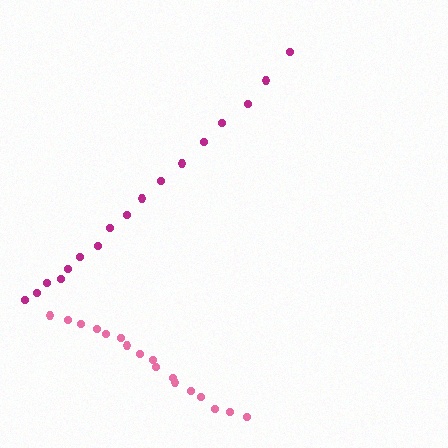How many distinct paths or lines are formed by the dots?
There are 2 distinct paths.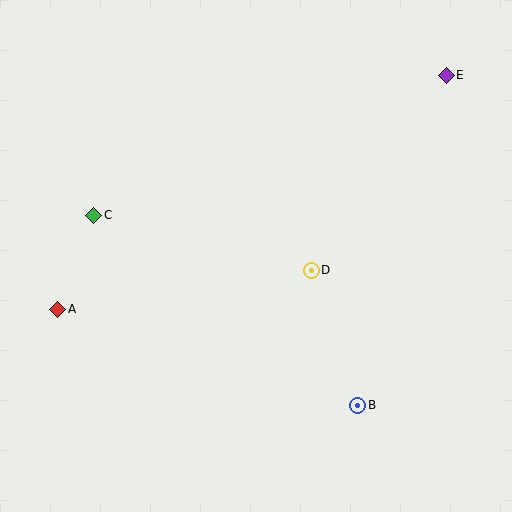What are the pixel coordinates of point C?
Point C is at (94, 215).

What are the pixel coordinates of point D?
Point D is at (311, 270).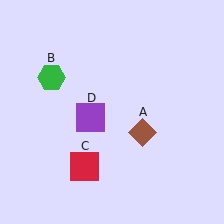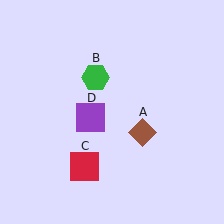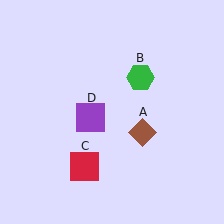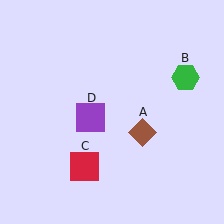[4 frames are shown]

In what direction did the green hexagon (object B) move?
The green hexagon (object B) moved right.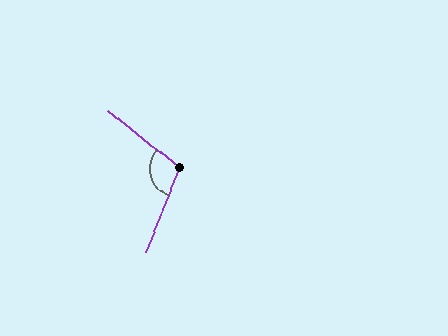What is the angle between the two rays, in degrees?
Approximately 106 degrees.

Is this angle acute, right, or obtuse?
It is obtuse.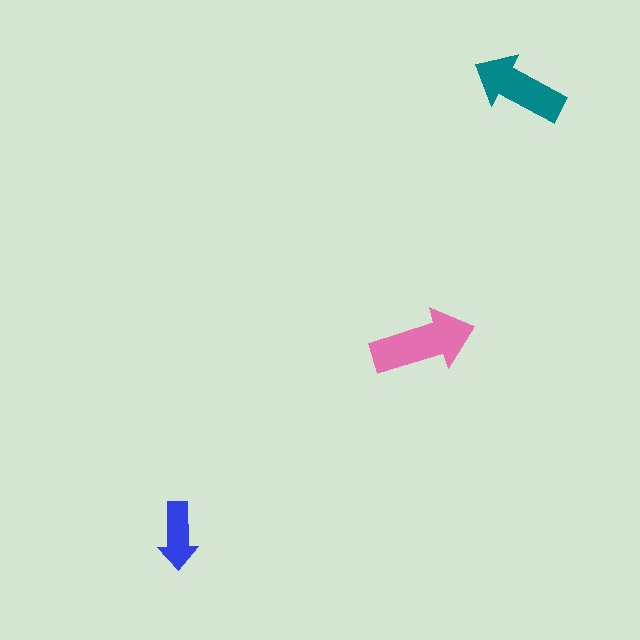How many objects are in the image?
There are 3 objects in the image.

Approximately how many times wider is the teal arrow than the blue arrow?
About 1.5 times wider.